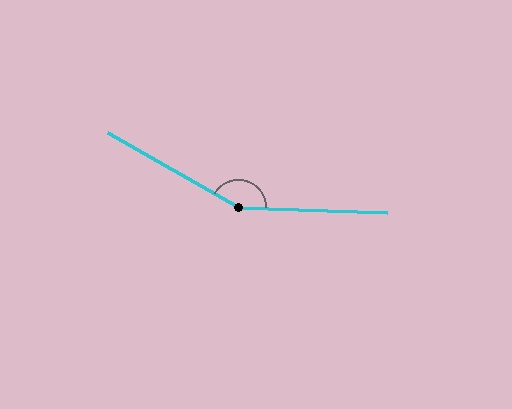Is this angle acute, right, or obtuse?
It is obtuse.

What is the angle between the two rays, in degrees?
Approximately 153 degrees.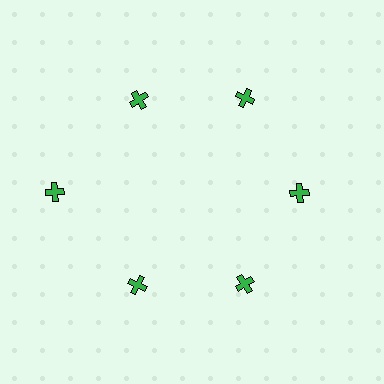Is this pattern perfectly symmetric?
No. The 6 green crosses are arranged in a ring, but one element near the 9 o'clock position is pushed outward from the center, breaking the 6-fold rotational symmetry.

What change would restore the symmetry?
The symmetry would be restored by moving it inward, back onto the ring so that all 6 crosses sit at equal angles and equal distance from the center.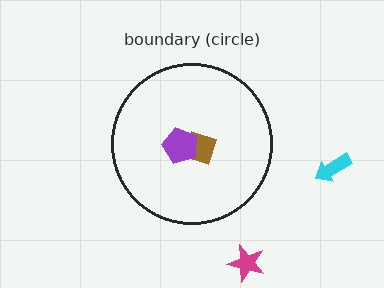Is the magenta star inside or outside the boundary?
Outside.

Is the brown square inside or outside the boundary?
Inside.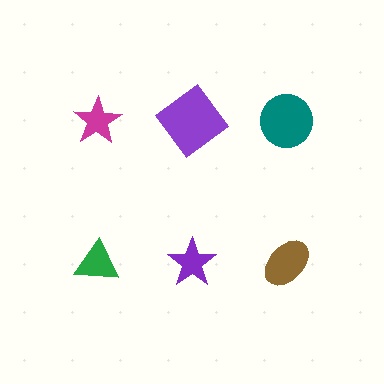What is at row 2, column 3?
A brown ellipse.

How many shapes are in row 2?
3 shapes.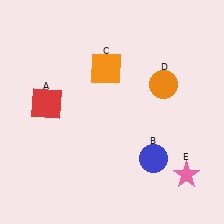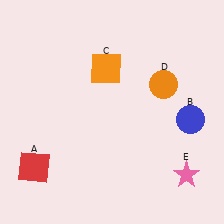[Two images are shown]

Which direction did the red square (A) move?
The red square (A) moved down.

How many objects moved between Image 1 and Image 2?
2 objects moved between the two images.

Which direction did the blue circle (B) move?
The blue circle (B) moved up.